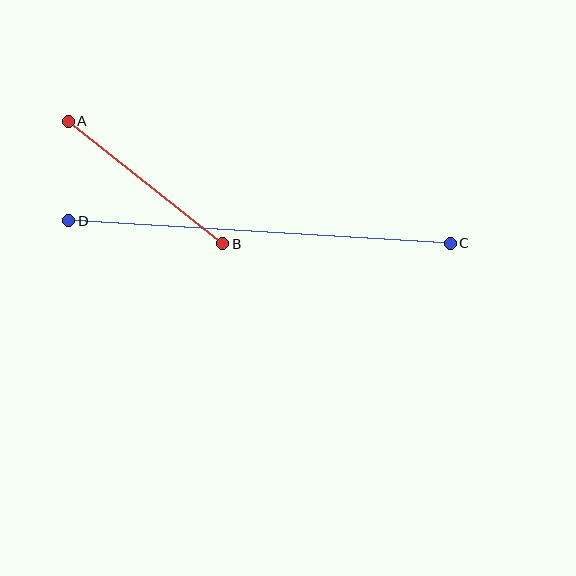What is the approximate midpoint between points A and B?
The midpoint is at approximately (145, 183) pixels.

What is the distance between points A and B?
The distance is approximately 197 pixels.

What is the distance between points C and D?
The distance is approximately 382 pixels.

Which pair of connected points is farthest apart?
Points C and D are farthest apart.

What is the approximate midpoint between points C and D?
The midpoint is at approximately (259, 232) pixels.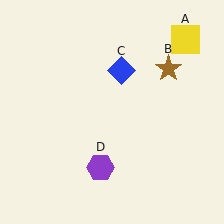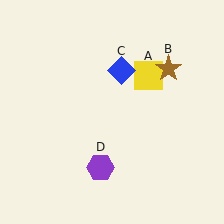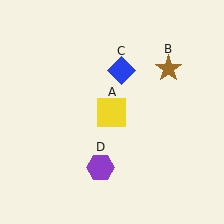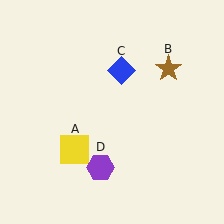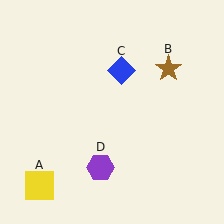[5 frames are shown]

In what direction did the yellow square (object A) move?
The yellow square (object A) moved down and to the left.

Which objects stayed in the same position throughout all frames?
Brown star (object B) and blue diamond (object C) and purple hexagon (object D) remained stationary.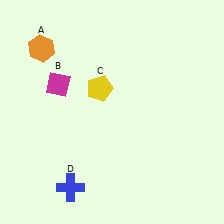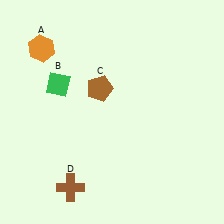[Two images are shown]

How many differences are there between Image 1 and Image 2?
There are 3 differences between the two images.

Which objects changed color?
B changed from magenta to green. C changed from yellow to brown. D changed from blue to brown.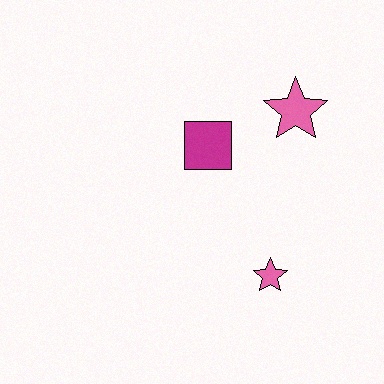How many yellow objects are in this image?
There are no yellow objects.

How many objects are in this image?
There are 3 objects.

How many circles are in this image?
There are no circles.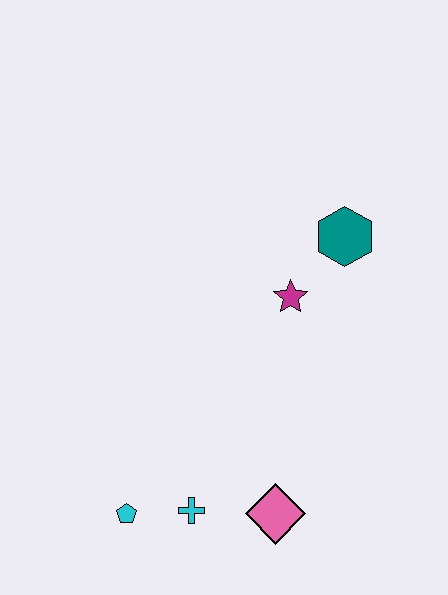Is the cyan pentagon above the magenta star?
No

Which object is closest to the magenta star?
The teal hexagon is closest to the magenta star.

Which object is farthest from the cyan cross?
The teal hexagon is farthest from the cyan cross.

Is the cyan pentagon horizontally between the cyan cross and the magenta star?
No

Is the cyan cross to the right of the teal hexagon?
No